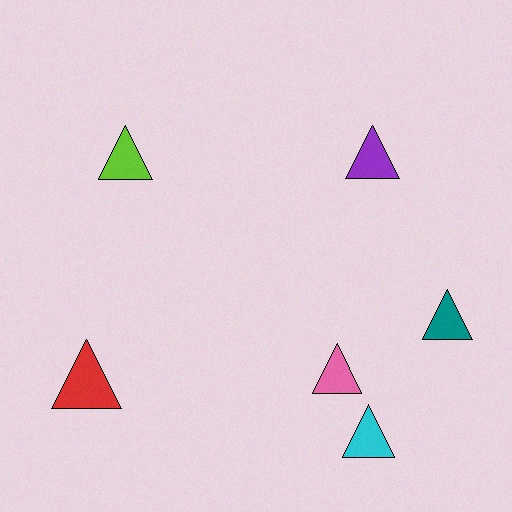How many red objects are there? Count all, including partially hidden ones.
There is 1 red object.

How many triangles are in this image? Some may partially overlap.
There are 6 triangles.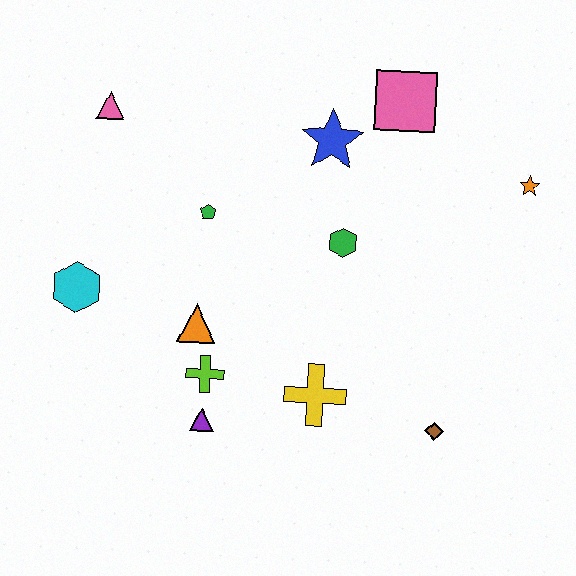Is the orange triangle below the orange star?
Yes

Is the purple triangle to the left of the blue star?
Yes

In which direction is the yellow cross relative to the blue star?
The yellow cross is below the blue star.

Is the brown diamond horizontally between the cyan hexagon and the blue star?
No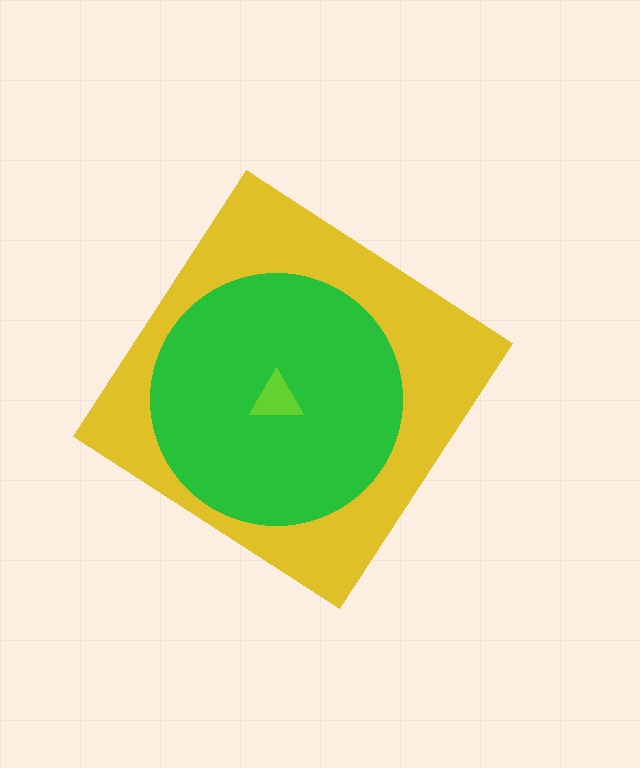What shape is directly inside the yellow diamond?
The green circle.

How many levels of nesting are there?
3.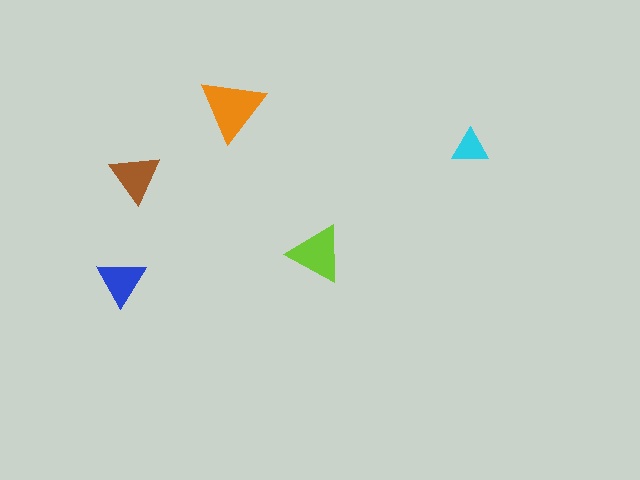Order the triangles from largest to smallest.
the orange one, the lime one, the brown one, the blue one, the cyan one.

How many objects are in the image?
There are 5 objects in the image.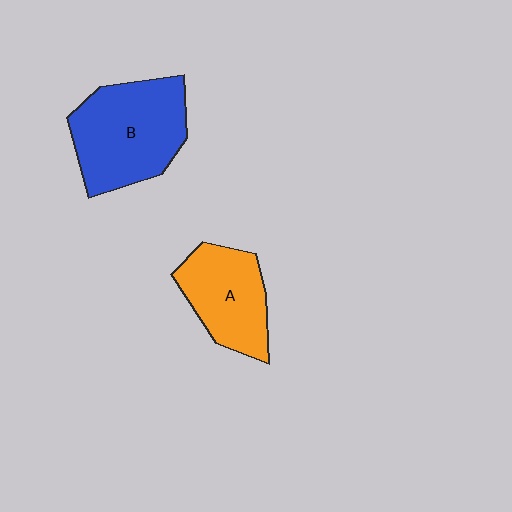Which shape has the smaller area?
Shape A (orange).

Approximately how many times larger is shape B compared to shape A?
Approximately 1.4 times.